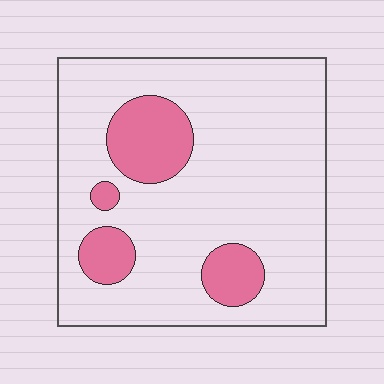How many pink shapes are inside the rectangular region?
4.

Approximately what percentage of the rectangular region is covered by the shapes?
Approximately 15%.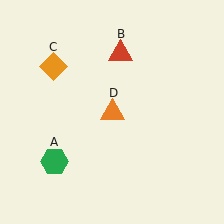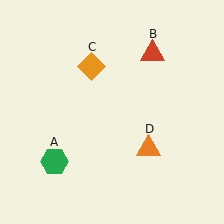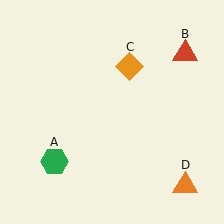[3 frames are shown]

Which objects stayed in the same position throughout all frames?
Green hexagon (object A) remained stationary.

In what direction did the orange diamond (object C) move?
The orange diamond (object C) moved right.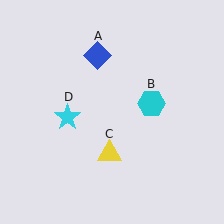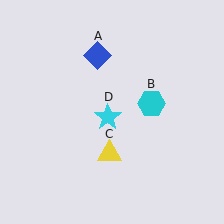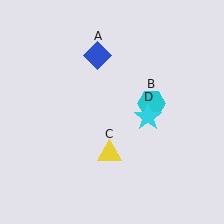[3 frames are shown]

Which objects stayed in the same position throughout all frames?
Blue diamond (object A) and cyan hexagon (object B) and yellow triangle (object C) remained stationary.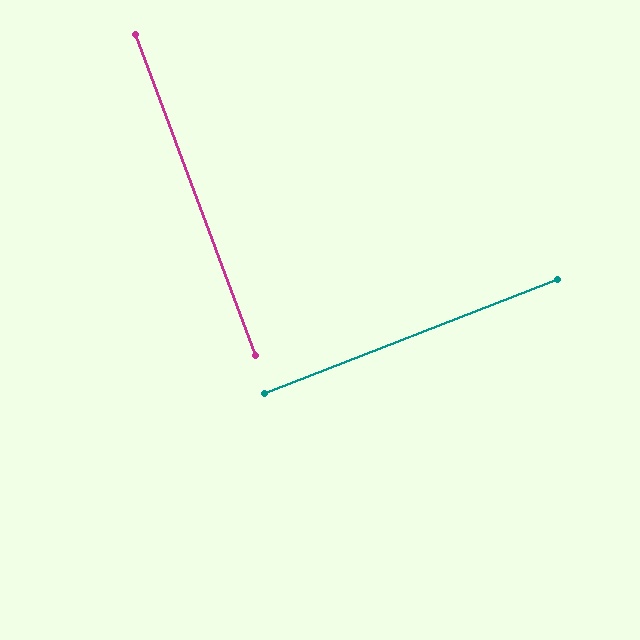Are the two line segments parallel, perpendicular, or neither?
Perpendicular — they meet at approximately 89°.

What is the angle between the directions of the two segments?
Approximately 89 degrees.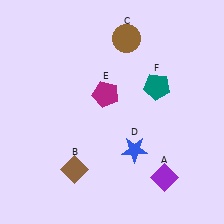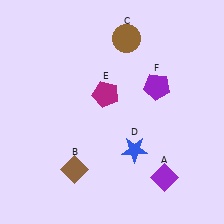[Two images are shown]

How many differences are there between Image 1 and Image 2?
There is 1 difference between the two images.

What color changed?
The pentagon (F) changed from teal in Image 1 to purple in Image 2.